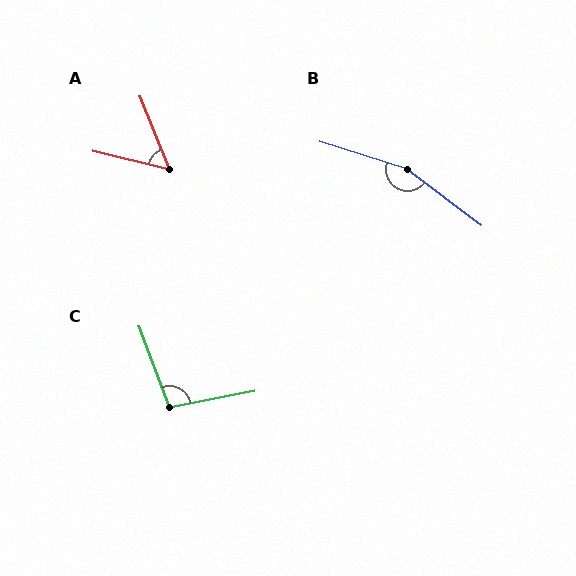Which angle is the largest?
B, at approximately 160 degrees.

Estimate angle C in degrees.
Approximately 100 degrees.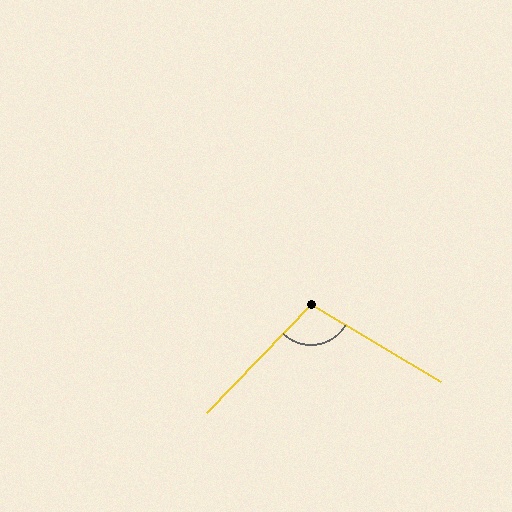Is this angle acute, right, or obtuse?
It is obtuse.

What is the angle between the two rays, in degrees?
Approximately 103 degrees.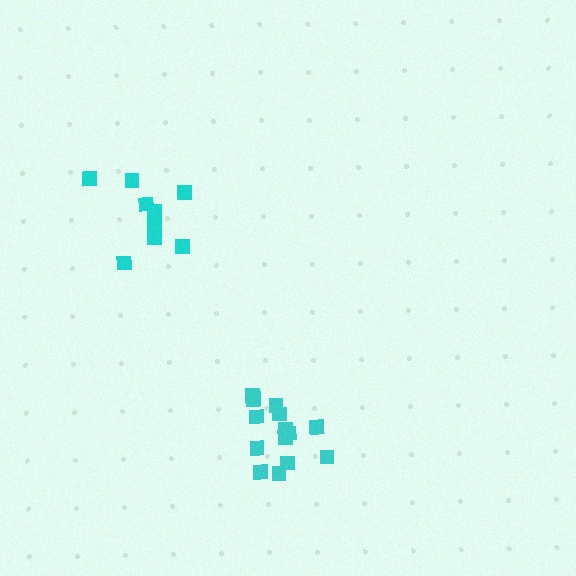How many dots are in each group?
Group 1: 9 dots, Group 2: 14 dots (23 total).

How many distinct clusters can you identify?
There are 2 distinct clusters.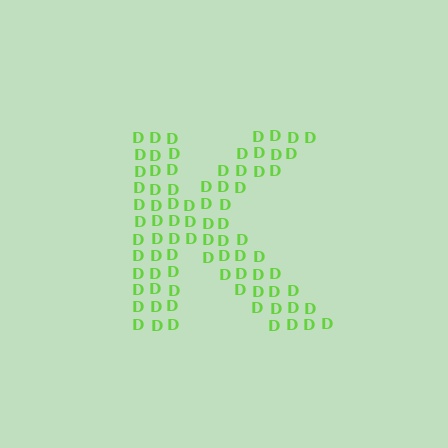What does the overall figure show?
The overall figure shows the letter K.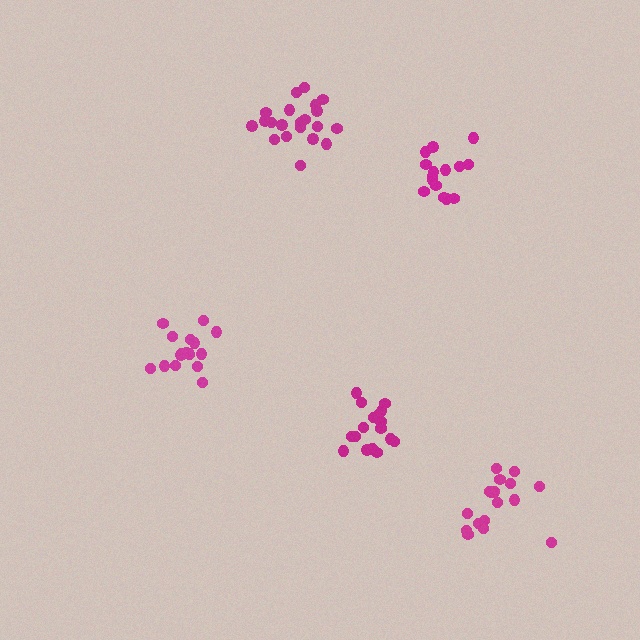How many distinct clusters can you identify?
There are 5 distinct clusters.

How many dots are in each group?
Group 1: 17 dots, Group 2: 17 dots, Group 3: 18 dots, Group 4: 21 dots, Group 5: 15 dots (88 total).